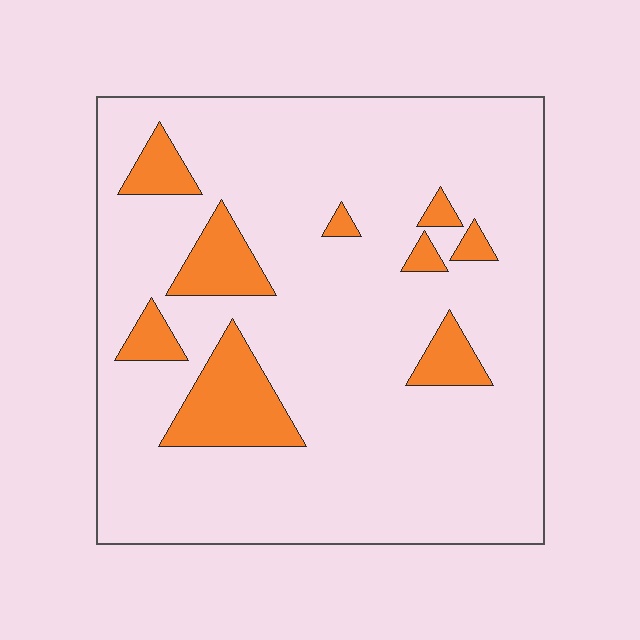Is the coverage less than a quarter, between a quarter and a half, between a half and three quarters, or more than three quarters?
Less than a quarter.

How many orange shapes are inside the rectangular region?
9.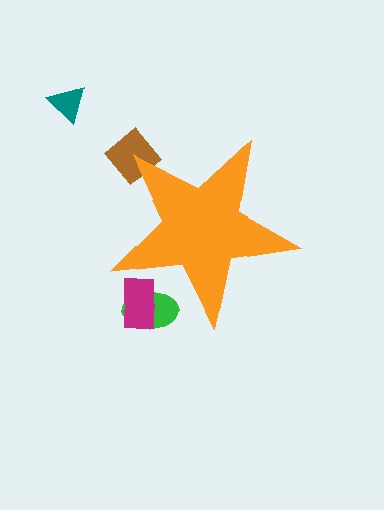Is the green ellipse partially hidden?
Yes, the green ellipse is partially hidden behind the orange star.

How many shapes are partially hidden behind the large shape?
3 shapes are partially hidden.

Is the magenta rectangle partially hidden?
Yes, the magenta rectangle is partially hidden behind the orange star.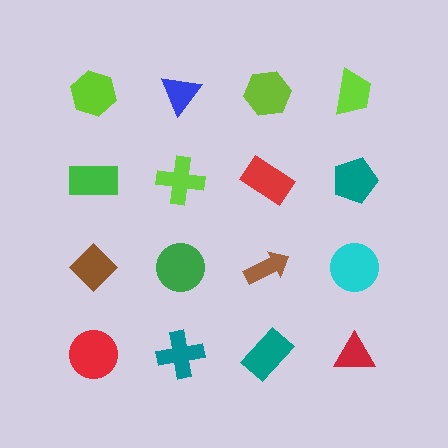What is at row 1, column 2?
A blue triangle.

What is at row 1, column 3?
A lime hexagon.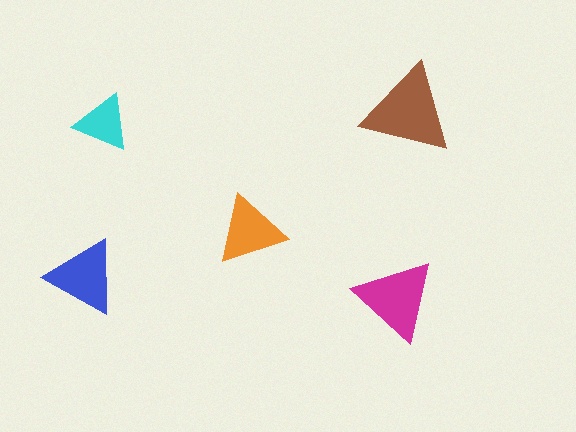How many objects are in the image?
There are 5 objects in the image.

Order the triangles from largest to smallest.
the brown one, the magenta one, the blue one, the orange one, the cyan one.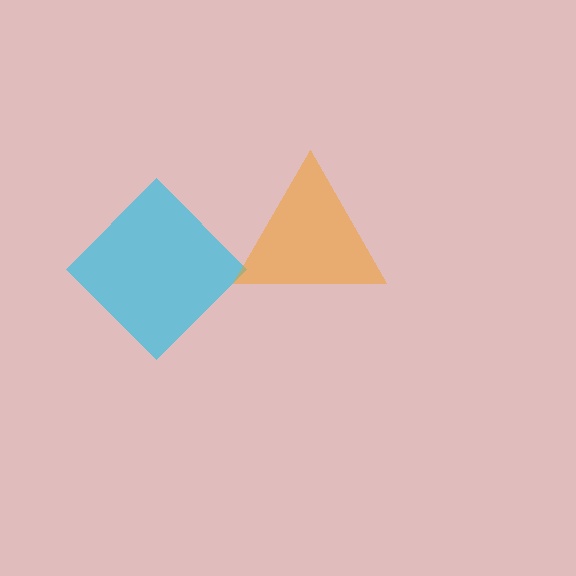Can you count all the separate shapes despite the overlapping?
Yes, there are 2 separate shapes.